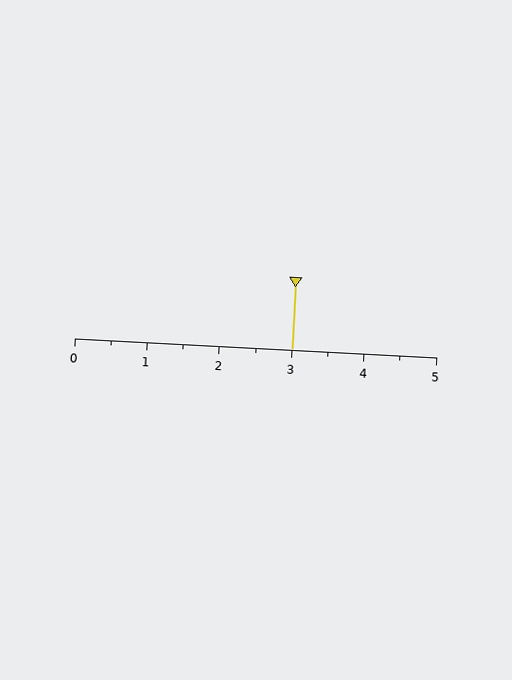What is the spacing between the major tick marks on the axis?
The major ticks are spaced 1 apart.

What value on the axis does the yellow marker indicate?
The marker indicates approximately 3.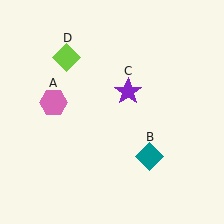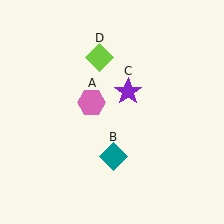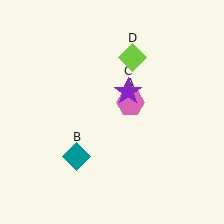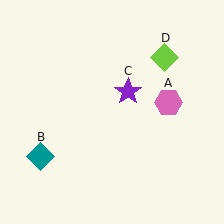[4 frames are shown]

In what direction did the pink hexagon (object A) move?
The pink hexagon (object A) moved right.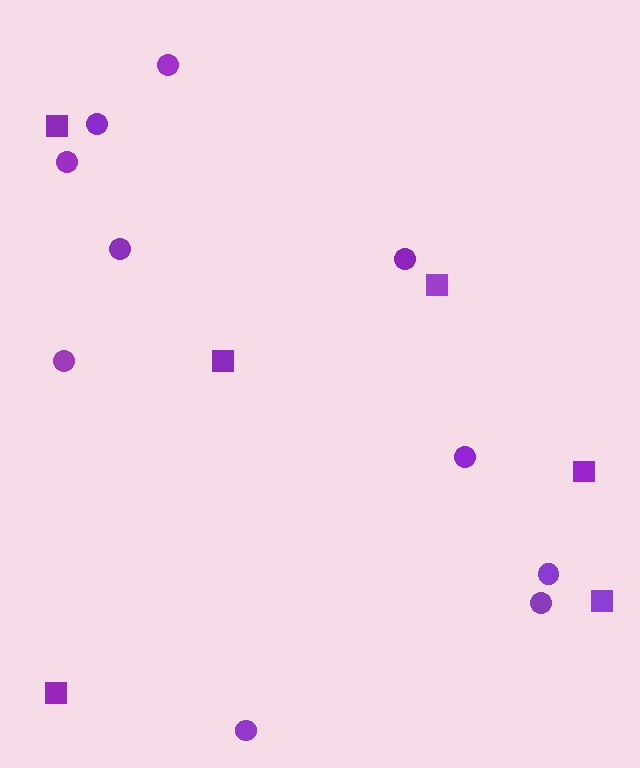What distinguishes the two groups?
There are 2 groups: one group of circles (10) and one group of squares (6).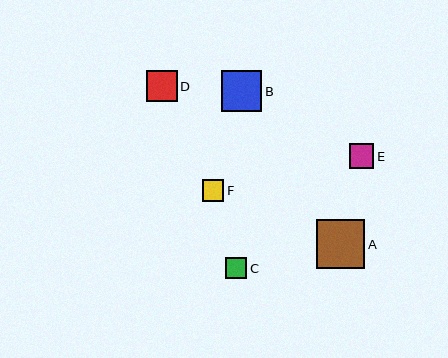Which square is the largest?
Square A is the largest with a size of approximately 48 pixels.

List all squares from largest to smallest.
From largest to smallest: A, B, D, E, F, C.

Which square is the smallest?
Square C is the smallest with a size of approximately 21 pixels.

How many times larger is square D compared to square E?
Square D is approximately 1.3 times the size of square E.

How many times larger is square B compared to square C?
Square B is approximately 2.0 times the size of square C.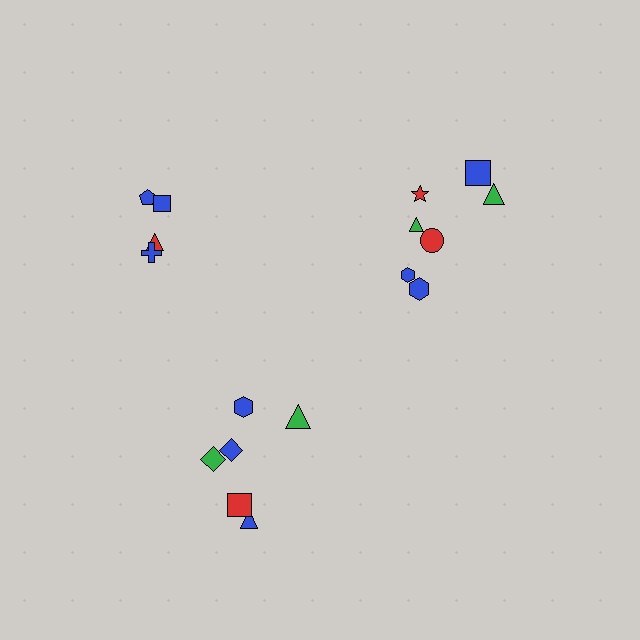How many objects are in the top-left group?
There are 4 objects.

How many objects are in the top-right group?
There are 7 objects.